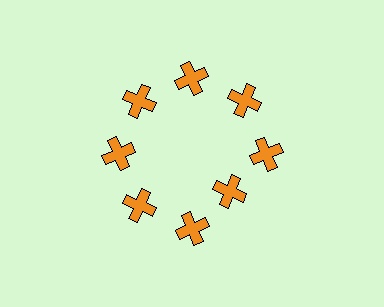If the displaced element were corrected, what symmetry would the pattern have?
It would have 8-fold rotational symmetry — the pattern would map onto itself every 45 degrees.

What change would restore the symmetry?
The symmetry would be restored by moving it outward, back onto the ring so that all 8 crosses sit at equal angles and equal distance from the center.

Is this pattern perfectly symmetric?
No. The 8 orange crosses are arranged in a ring, but one element near the 4 o'clock position is pulled inward toward the center, breaking the 8-fold rotational symmetry.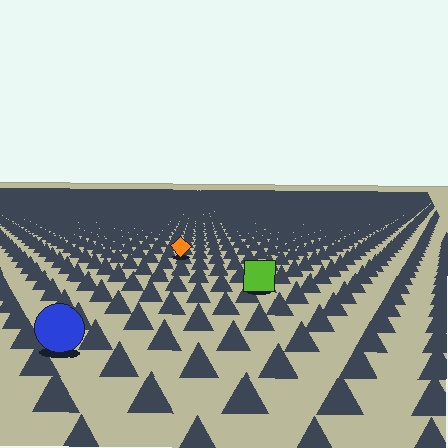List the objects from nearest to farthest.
From nearest to farthest: the blue circle, the lime square, the orange diamond.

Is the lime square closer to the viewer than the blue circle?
No. The blue circle is closer — you can tell from the texture gradient: the ground texture is coarser near it.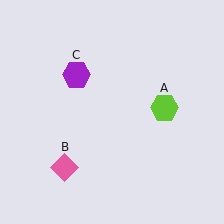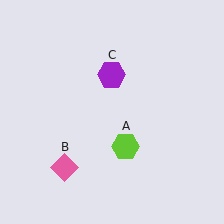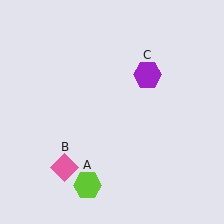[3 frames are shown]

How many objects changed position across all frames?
2 objects changed position: lime hexagon (object A), purple hexagon (object C).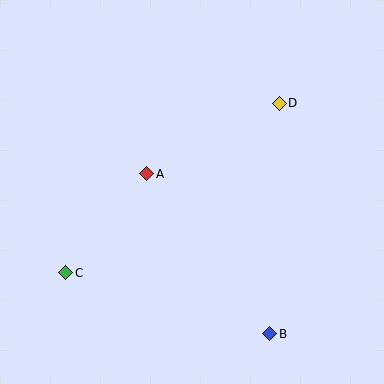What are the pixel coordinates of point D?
Point D is at (279, 103).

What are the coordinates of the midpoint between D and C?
The midpoint between D and C is at (172, 188).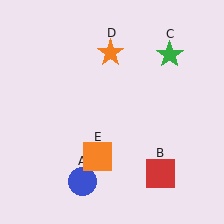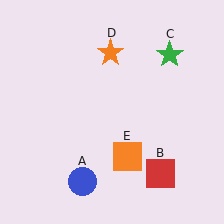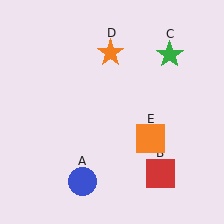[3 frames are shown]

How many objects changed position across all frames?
1 object changed position: orange square (object E).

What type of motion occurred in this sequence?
The orange square (object E) rotated counterclockwise around the center of the scene.